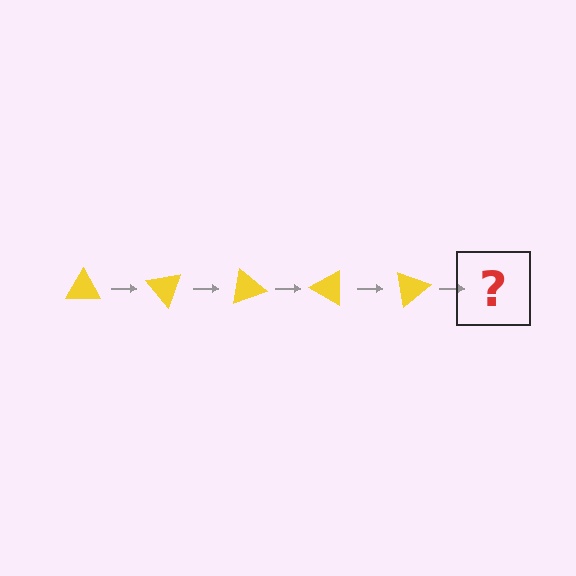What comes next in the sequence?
The next element should be a yellow triangle rotated 250 degrees.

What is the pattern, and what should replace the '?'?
The pattern is that the triangle rotates 50 degrees each step. The '?' should be a yellow triangle rotated 250 degrees.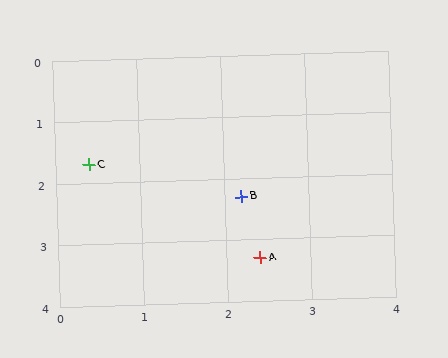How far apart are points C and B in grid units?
Points C and B are about 1.9 grid units apart.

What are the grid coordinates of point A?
Point A is at approximately (2.4, 3.3).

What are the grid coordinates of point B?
Point B is at approximately (2.2, 2.3).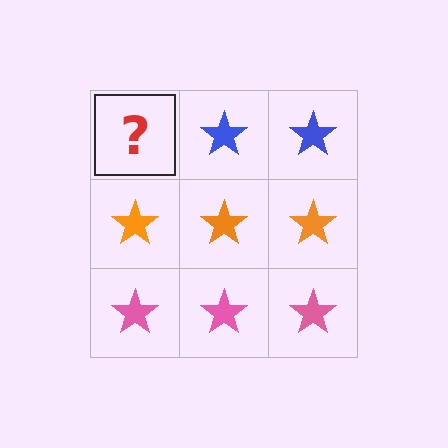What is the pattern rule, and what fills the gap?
The rule is that each row has a consistent color. The gap should be filled with a blue star.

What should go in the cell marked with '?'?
The missing cell should contain a blue star.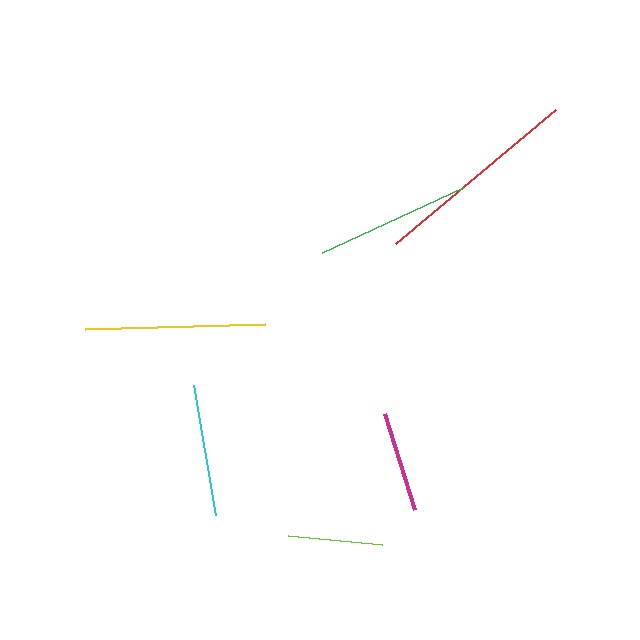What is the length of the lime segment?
The lime segment is approximately 94 pixels long.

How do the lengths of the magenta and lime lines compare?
The magenta and lime lines are approximately the same length.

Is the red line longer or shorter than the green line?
The red line is longer than the green line.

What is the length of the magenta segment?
The magenta segment is approximately 101 pixels long.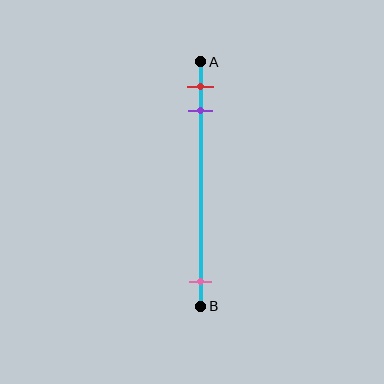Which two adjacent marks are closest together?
The red and purple marks are the closest adjacent pair.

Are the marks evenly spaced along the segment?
No, the marks are not evenly spaced.